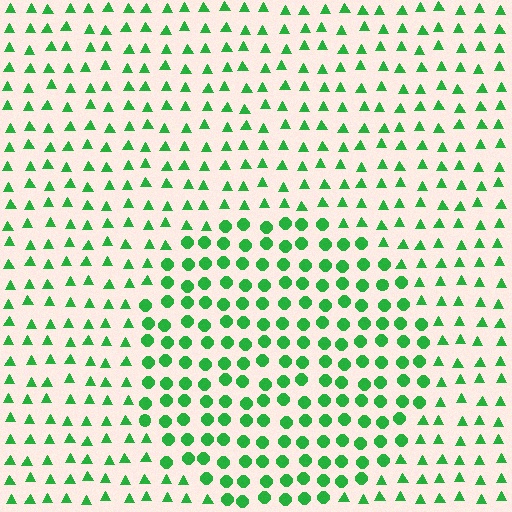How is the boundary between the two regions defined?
The boundary is defined by a change in element shape: circles inside vs. triangles outside. All elements share the same color and spacing.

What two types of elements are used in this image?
The image uses circles inside the circle region and triangles outside it.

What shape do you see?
I see a circle.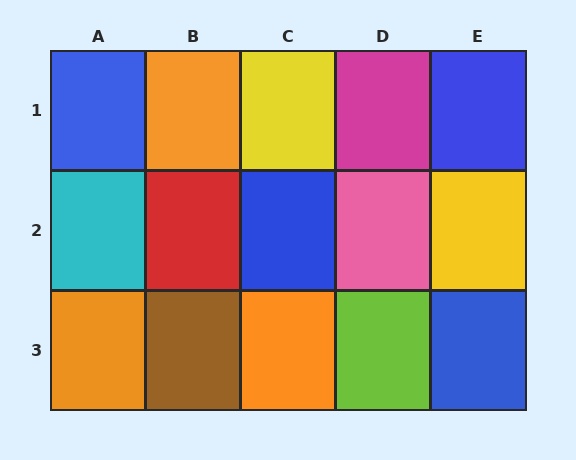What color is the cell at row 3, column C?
Orange.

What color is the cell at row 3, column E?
Blue.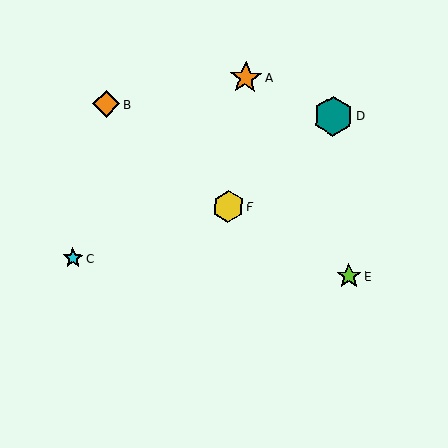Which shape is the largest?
The teal hexagon (labeled D) is the largest.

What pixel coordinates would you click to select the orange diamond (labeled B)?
Click at (106, 104) to select the orange diamond B.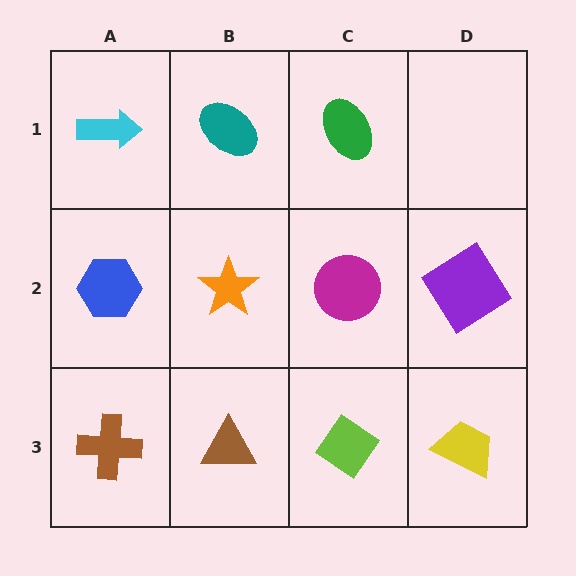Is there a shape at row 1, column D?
No, that cell is empty.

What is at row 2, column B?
An orange star.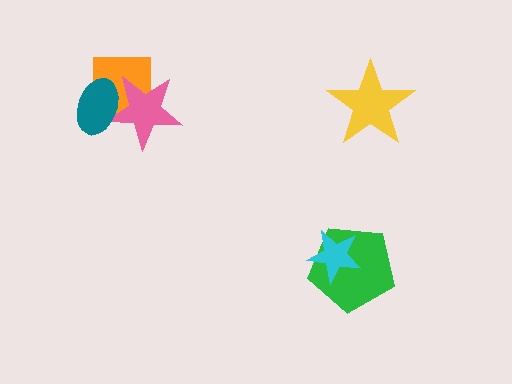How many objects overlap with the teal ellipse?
2 objects overlap with the teal ellipse.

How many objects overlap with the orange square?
2 objects overlap with the orange square.